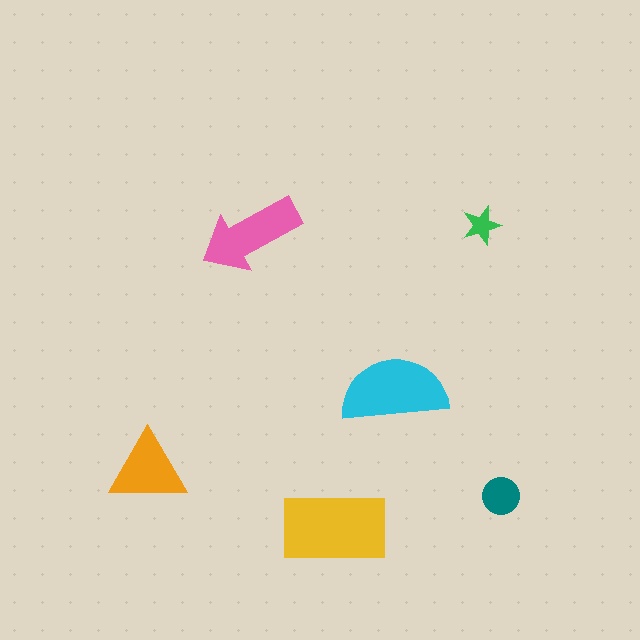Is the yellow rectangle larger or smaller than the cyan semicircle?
Larger.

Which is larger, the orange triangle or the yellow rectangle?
The yellow rectangle.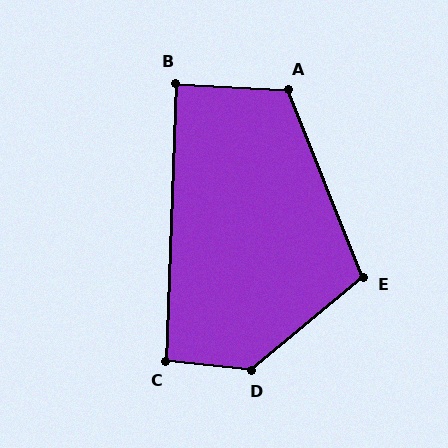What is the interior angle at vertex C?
Approximately 94 degrees (approximately right).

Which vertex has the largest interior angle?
D, at approximately 134 degrees.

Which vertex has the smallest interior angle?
B, at approximately 89 degrees.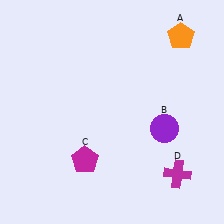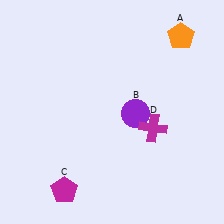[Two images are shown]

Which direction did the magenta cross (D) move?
The magenta cross (D) moved up.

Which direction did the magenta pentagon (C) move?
The magenta pentagon (C) moved down.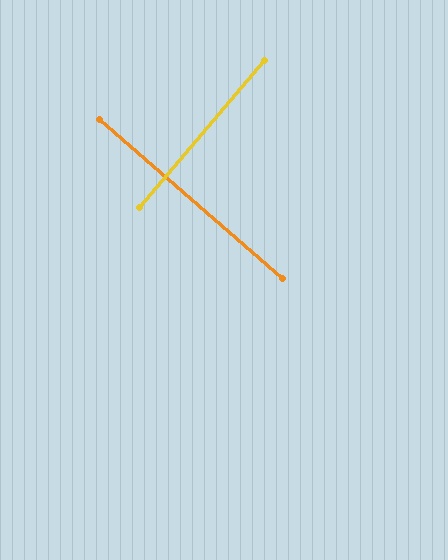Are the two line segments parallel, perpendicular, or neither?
Perpendicular — they meet at approximately 90°.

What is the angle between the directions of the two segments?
Approximately 90 degrees.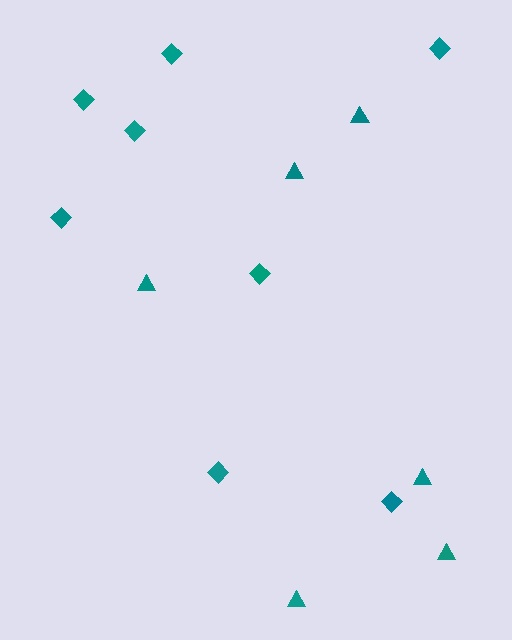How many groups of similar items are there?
There are 2 groups: one group of triangles (6) and one group of diamonds (8).